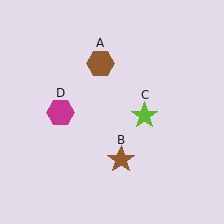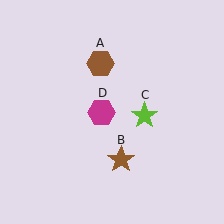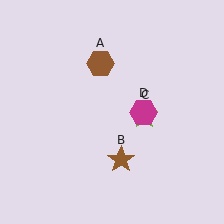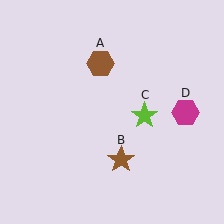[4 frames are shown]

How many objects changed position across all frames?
1 object changed position: magenta hexagon (object D).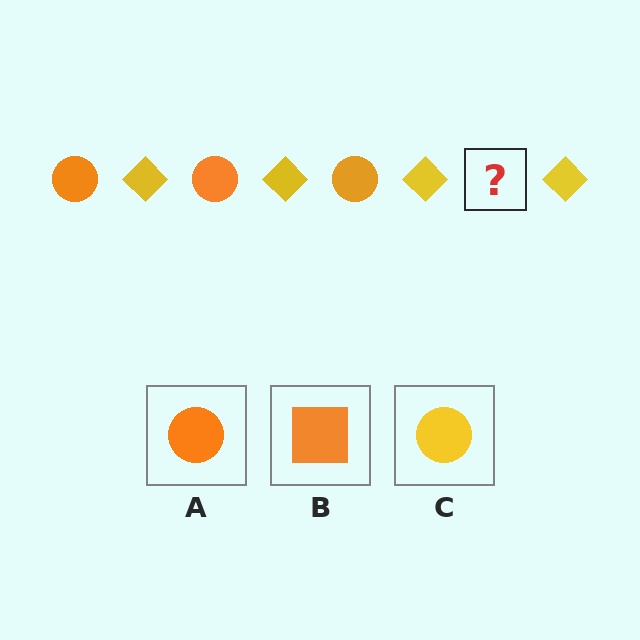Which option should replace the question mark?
Option A.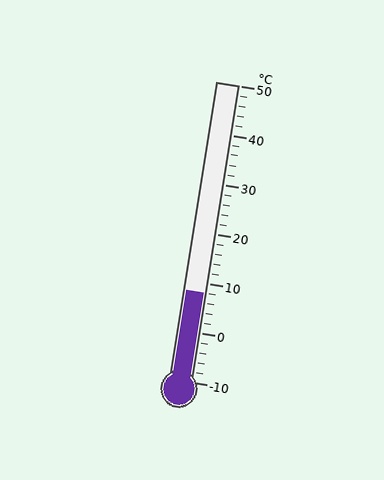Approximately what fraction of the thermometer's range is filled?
The thermometer is filled to approximately 30% of its range.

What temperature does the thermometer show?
The thermometer shows approximately 8°C.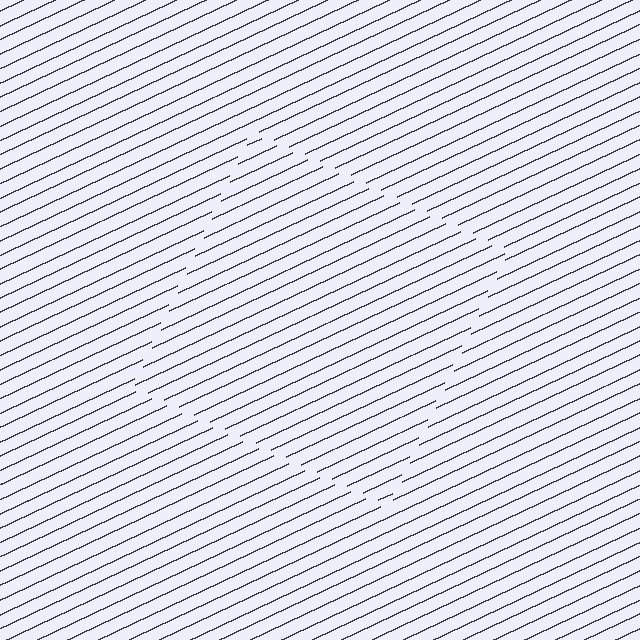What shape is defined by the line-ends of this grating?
An illusory square. The interior of the shape contains the same grating, shifted by half a period — the contour is defined by the phase discontinuity where line-ends from the inner and outer gratings abut.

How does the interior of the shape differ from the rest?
The interior of the shape contains the same grating, shifted by half a period — the contour is defined by the phase discontinuity where line-ends from the inner and outer gratings abut.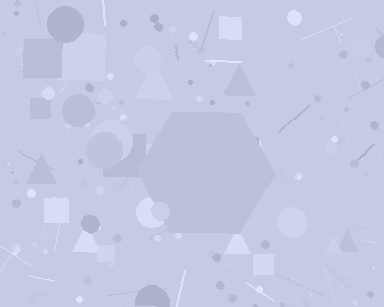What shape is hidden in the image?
A hexagon is hidden in the image.